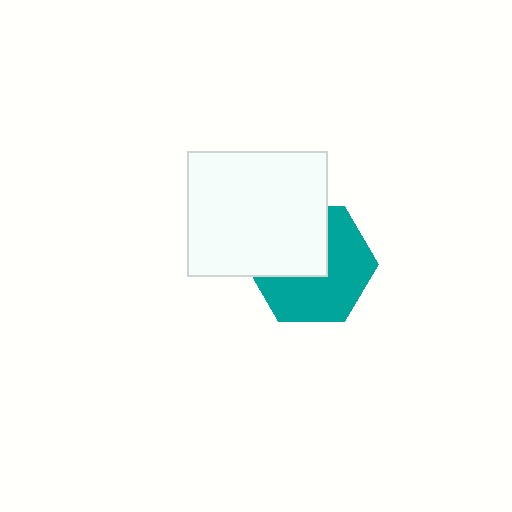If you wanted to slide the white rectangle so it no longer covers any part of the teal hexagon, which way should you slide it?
Slide it toward the upper-left — that is the most direct way to separate the two shapes.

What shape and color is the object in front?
The object in front is a white rectangle.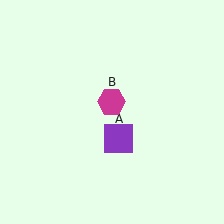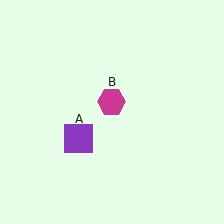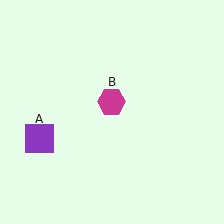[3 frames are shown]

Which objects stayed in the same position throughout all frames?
Magenta hexagon (object B) remained stationary.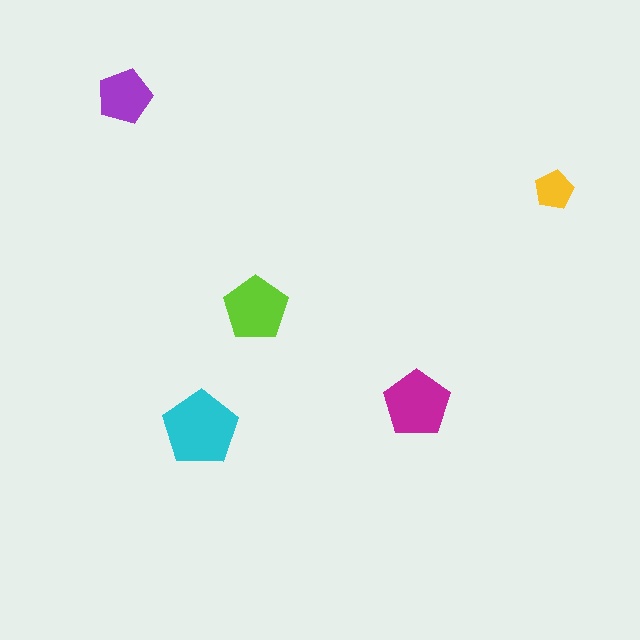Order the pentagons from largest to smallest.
the cyan one, the magenta one, the lime one, the purple one, the yellow one.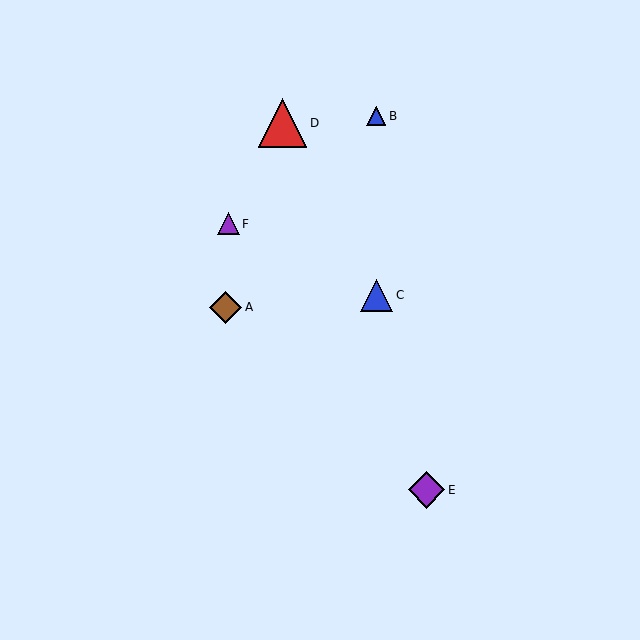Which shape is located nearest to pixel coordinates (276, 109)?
The red triangle (labeled D) at (283, 123) is nearest to that location.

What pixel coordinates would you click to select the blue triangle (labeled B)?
Click at (376, 116) to select the blue triangle B.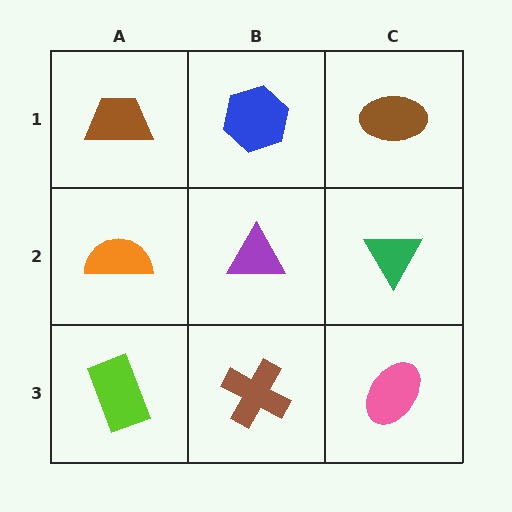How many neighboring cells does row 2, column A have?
3.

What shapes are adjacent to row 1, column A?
An orange semicircle (row 2, column A), a blue hexagon (row 1, column B).